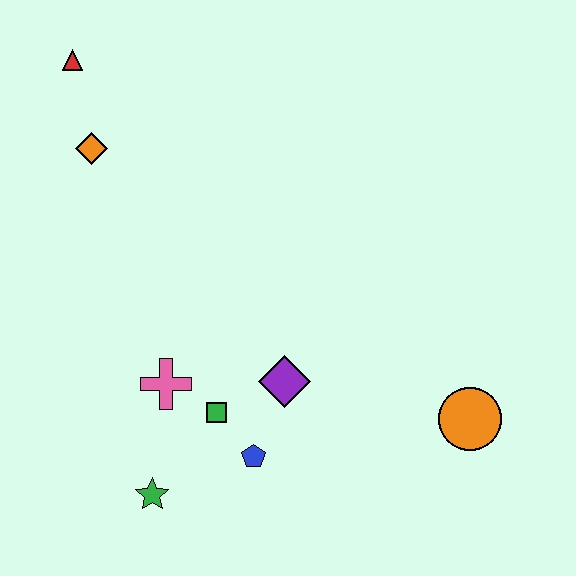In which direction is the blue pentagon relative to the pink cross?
The blue pentagon is to the right of the pink cross.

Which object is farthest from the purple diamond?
The red triangle is farthest from the purple diamond.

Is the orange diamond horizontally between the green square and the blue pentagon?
No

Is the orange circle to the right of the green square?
Yes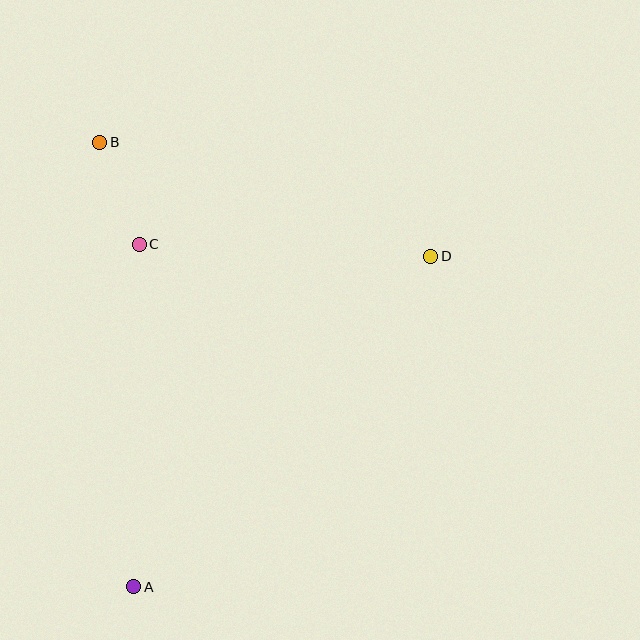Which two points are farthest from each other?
Points A and B are farthest from each other.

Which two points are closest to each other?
Points B and C are closest to each other.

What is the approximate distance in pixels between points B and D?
The distance between B and D is approximately 350 pixels.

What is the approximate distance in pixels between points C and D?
The distance between C and D is approximately 292 pixels.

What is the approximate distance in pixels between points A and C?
The distance between A and C is approximately 342 pixels.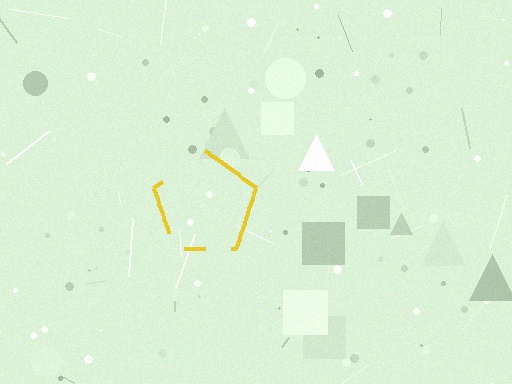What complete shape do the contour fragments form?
The contour fragments form a pentagon.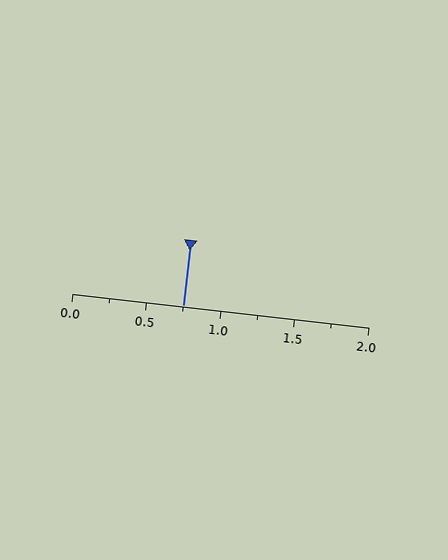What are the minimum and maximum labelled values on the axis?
The axis runs from 0.0 to 2.0.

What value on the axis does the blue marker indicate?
The marker indicates approximately 0.75.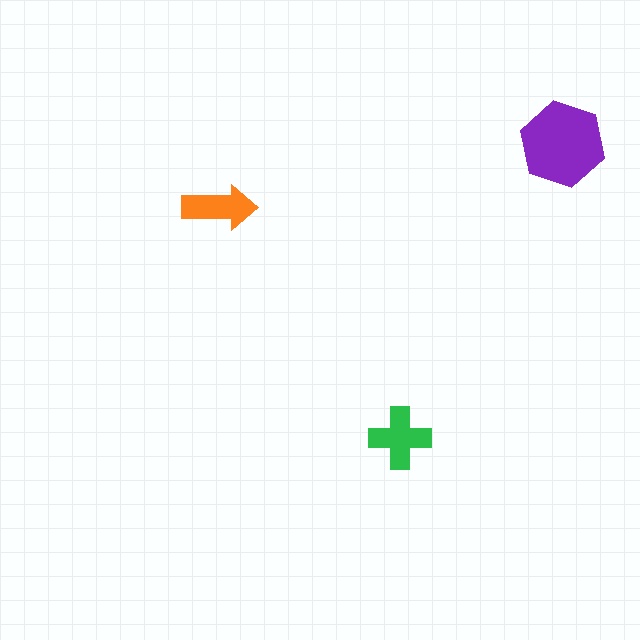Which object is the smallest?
The orange arrow.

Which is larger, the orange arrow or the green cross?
The green cross.